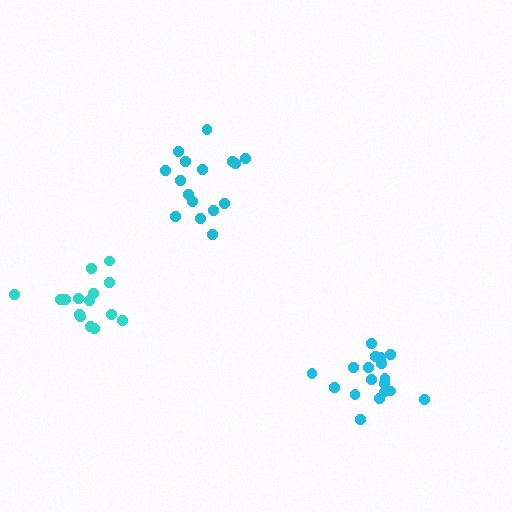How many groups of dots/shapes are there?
There are 3 groups.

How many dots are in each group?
Group 1: 16 dots, Group 2: 18 dots, Group 3: 15 dots (49 total).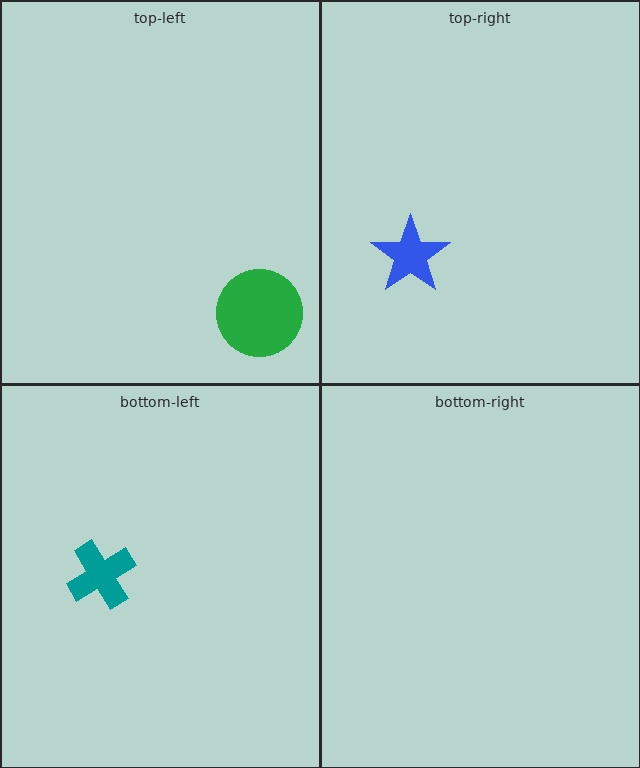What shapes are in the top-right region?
The blue star.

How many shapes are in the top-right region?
1.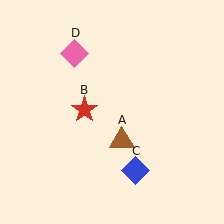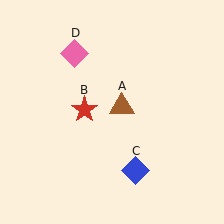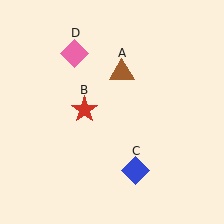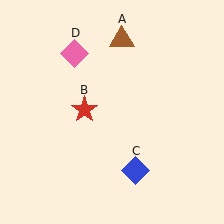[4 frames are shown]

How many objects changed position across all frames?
1 object changed position: brown triangle (object A).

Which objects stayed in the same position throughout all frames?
Red star (object B) and blue diamond (object C) and pink diamond (object D) remained stationary.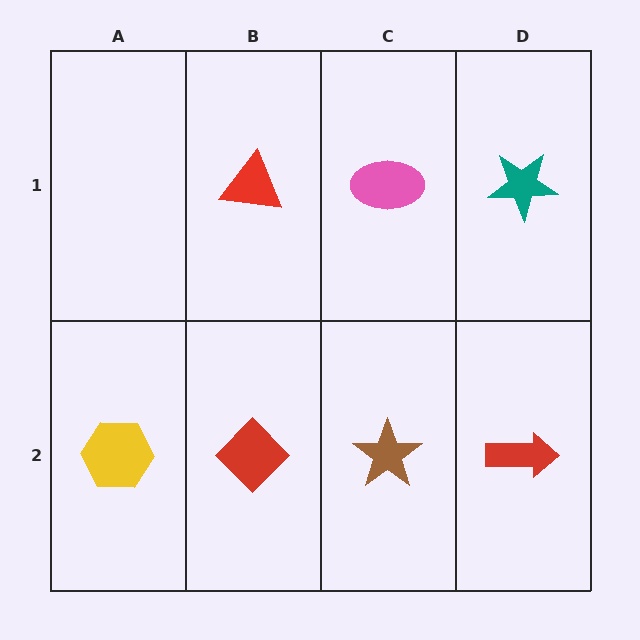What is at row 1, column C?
A pink ellipse.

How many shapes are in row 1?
3 shapes.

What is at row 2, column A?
A yellow hexagon.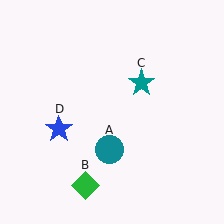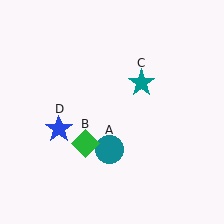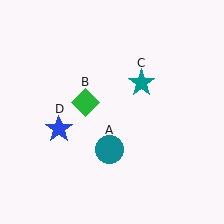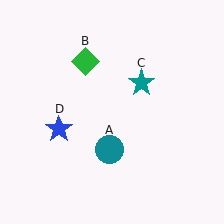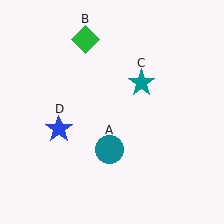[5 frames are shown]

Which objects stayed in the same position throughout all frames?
Teal circle (object A) and teal star (object C) and blue star (object D) remained stationary.